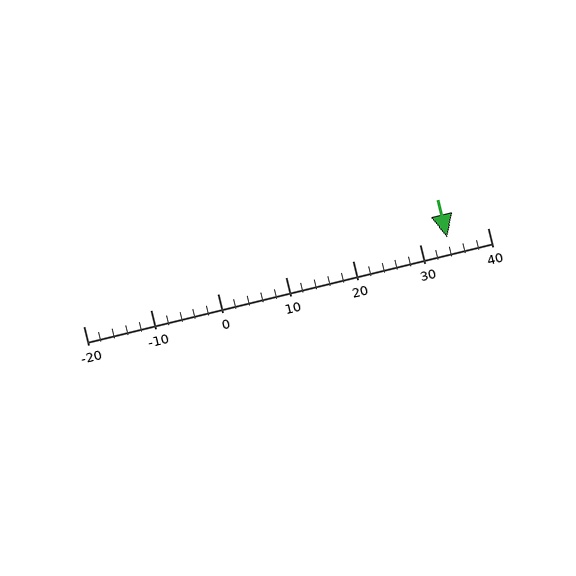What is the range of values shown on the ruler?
The ruler shows values from -20 to 40.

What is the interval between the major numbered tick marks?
The major tick marks are spaced 10 units apart.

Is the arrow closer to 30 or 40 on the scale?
The arrow is closer to 30.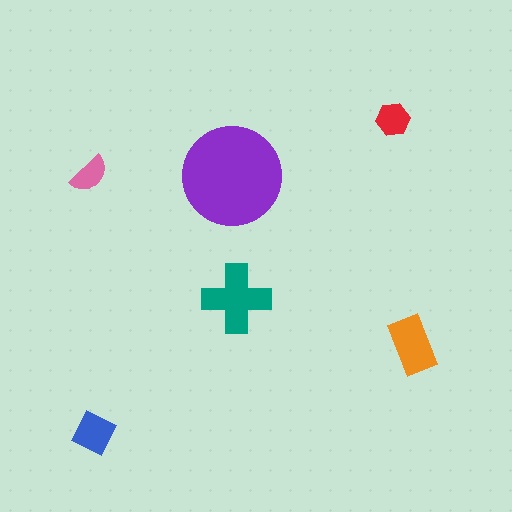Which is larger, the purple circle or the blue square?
The purple circle.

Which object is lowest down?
The blue square is bottommost.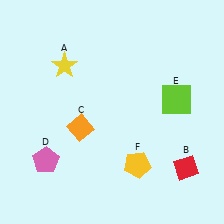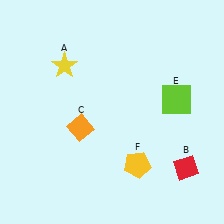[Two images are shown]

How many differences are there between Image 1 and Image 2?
There is 1 difference between the two images.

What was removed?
The pink pentagon (D) was removed in Image 2.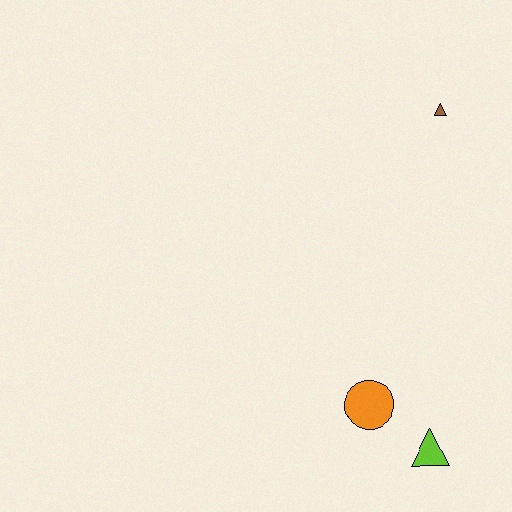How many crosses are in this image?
There are no crosses.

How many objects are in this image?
There are 3 objects.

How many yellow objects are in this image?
There are no yellow objects.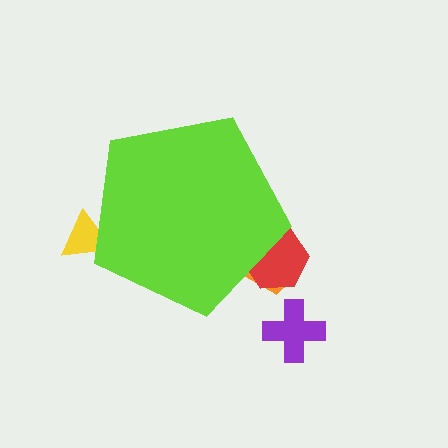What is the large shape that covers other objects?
A lime pentagon.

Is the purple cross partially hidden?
No, the purple cross is fully visible.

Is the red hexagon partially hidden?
Yes, the red hexagon is partially hidden behind the lime pentagon.